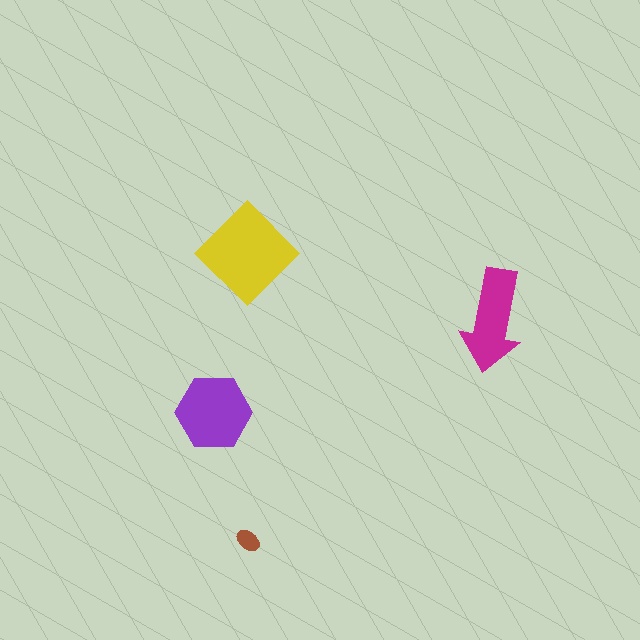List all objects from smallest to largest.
The brown ellipse, the magenta arrow, the purple hexagon, the yellow diamond.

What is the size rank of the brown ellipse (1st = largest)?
4th.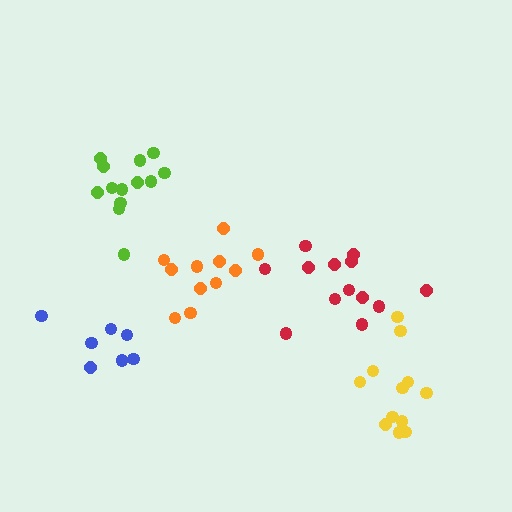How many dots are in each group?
Group 1: 7 dots, Group 2: 13 dots, Group 3: 13 dots, Group 4: 11 dots, Group 5: 12 dots (56 total).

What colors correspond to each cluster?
The clusters are colored: blue, red, lime, orange, yellow.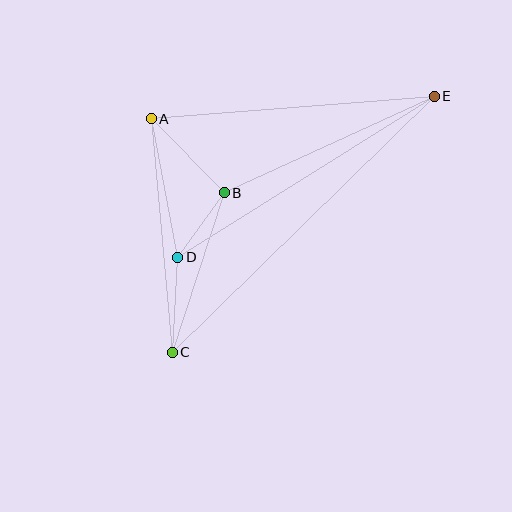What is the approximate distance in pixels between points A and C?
The distance between A and C is approximately 234 pixels.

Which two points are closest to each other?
Points B and D are closest to each other.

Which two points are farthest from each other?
Points C and E are farthest from each other.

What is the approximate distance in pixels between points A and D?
The distance between A and D is approximately 141 pixels.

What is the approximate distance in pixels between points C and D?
The distance between C and D is approximately 95 pixels.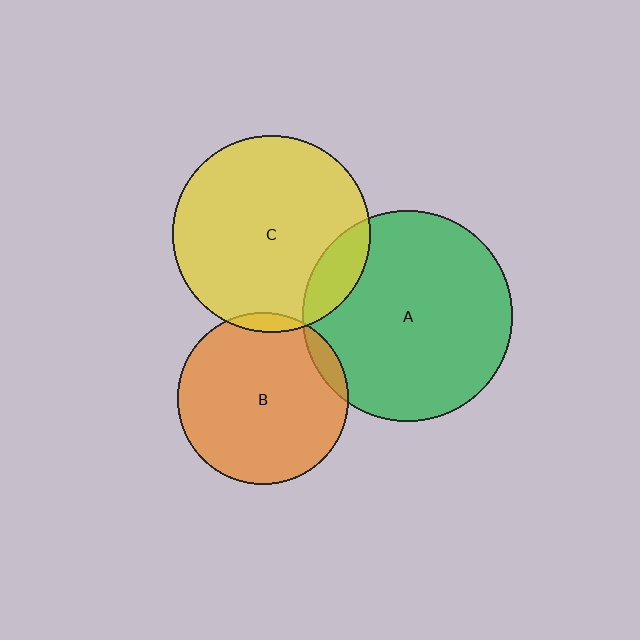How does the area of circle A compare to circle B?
Approximately 1.5 times.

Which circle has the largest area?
Circle A (green).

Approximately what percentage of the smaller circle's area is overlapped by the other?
Approximately 5%.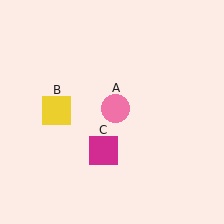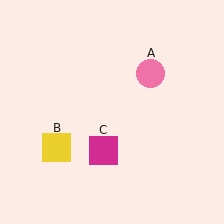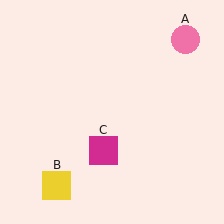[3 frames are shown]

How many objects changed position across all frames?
2 objects changed position: pink circle (object A), yellow square (object B).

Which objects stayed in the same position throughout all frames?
Magenta square (object C) remained stationary.